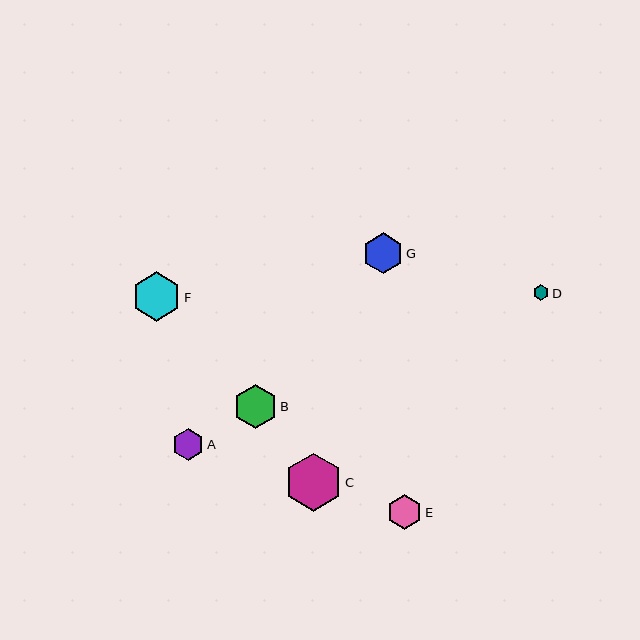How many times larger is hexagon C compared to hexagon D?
Hexagon C is approximately 3.7 times the size of hexagon D.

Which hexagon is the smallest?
Hexagon D is the smallest with a size of approximately 16 pixels.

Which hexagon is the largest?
Hexagon C is the largest with a size of approximately 58 pixels.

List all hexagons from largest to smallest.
From largest to smallest: C, F, B, G, E, A, D.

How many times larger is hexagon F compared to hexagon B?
Hexagon F is approximately 1.1 times the size of hexagon B.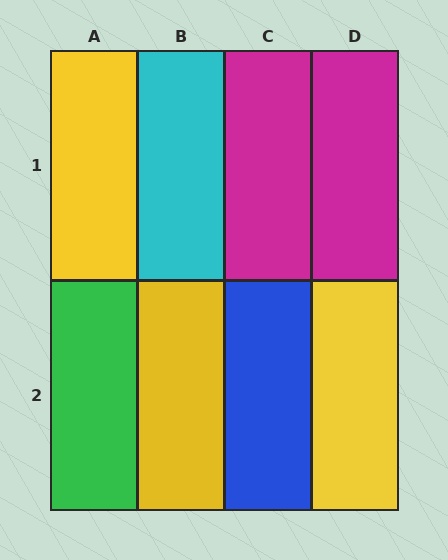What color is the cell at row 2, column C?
Blue.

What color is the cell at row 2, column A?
Green.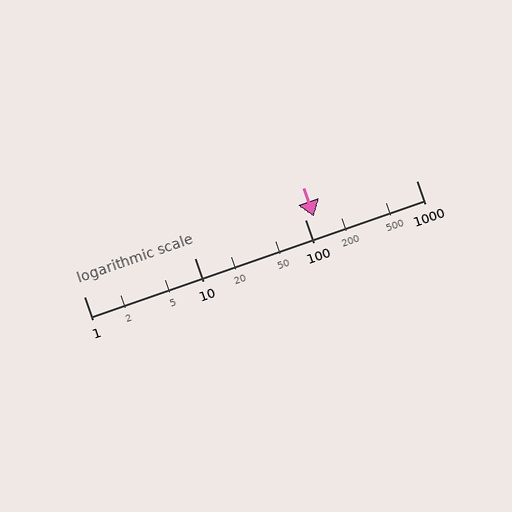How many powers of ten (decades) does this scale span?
The scale spans 3 decades, from 1 to 1000.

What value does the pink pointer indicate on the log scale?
The pointer indicates approximately 120.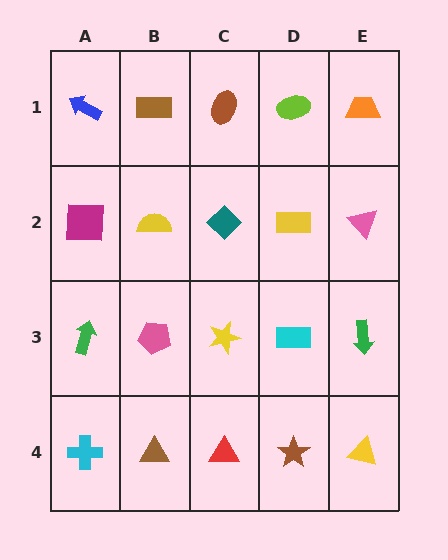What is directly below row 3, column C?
A red triangle.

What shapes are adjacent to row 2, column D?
A lime ellipse (row 1, column D), a cyan rectangle (row 3, column D), a teal diamond (row 2, column C), a pink triangle (row 2, column E).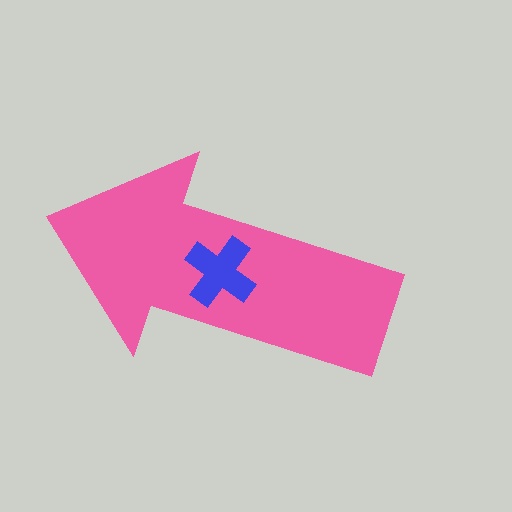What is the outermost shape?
The pink arrow.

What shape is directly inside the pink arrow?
The blue cross.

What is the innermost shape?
The blue cross.